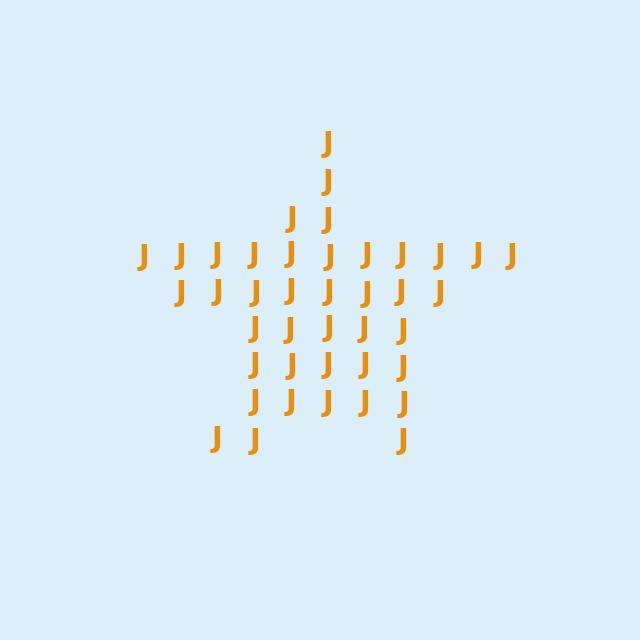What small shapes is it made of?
It is made of small letter J's.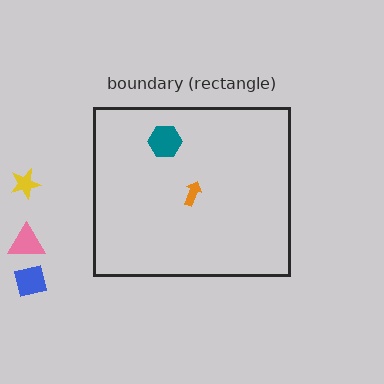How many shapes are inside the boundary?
2 inside, 3 outside.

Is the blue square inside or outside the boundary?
Outside.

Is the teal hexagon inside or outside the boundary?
Inside.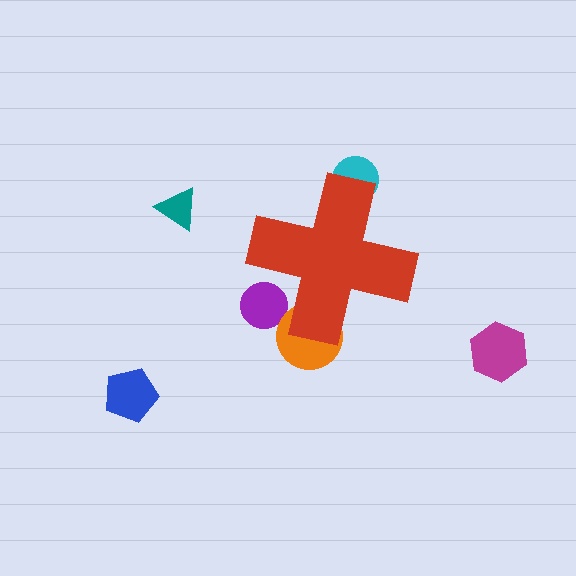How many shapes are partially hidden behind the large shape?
3 shapes are partially hidden.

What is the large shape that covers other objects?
A red cross.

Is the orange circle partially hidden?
Yes, the orange circle is partially hidden behind the red cross.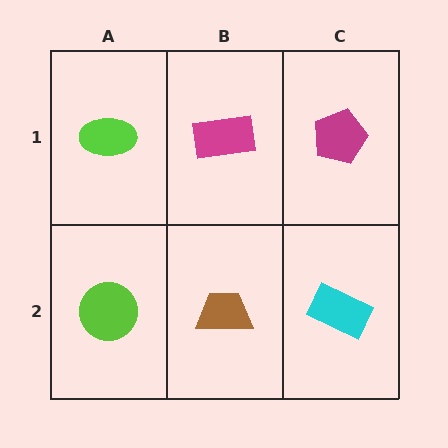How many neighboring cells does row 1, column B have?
3.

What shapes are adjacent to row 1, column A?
A lime circle (row 2, column A), a magenta rectangle (row 1, column B).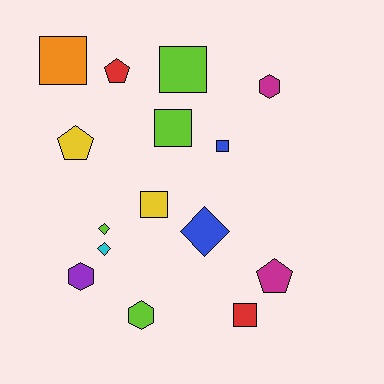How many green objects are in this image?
There are no green objects.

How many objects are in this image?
There are 15 objects.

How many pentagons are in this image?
There are 3 pentagons.